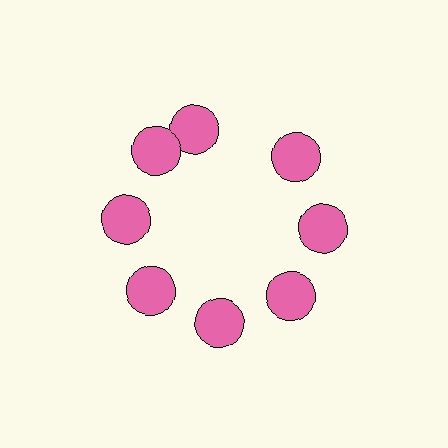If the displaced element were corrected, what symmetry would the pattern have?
It would have 8-fold rotational symmetry — the pattern would map onto itself every 45 degrees.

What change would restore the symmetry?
The symmetry would be restored by rotating it back into even spacing with its neighbors so that all 8 circles sit at equal angles and equal distance from the center.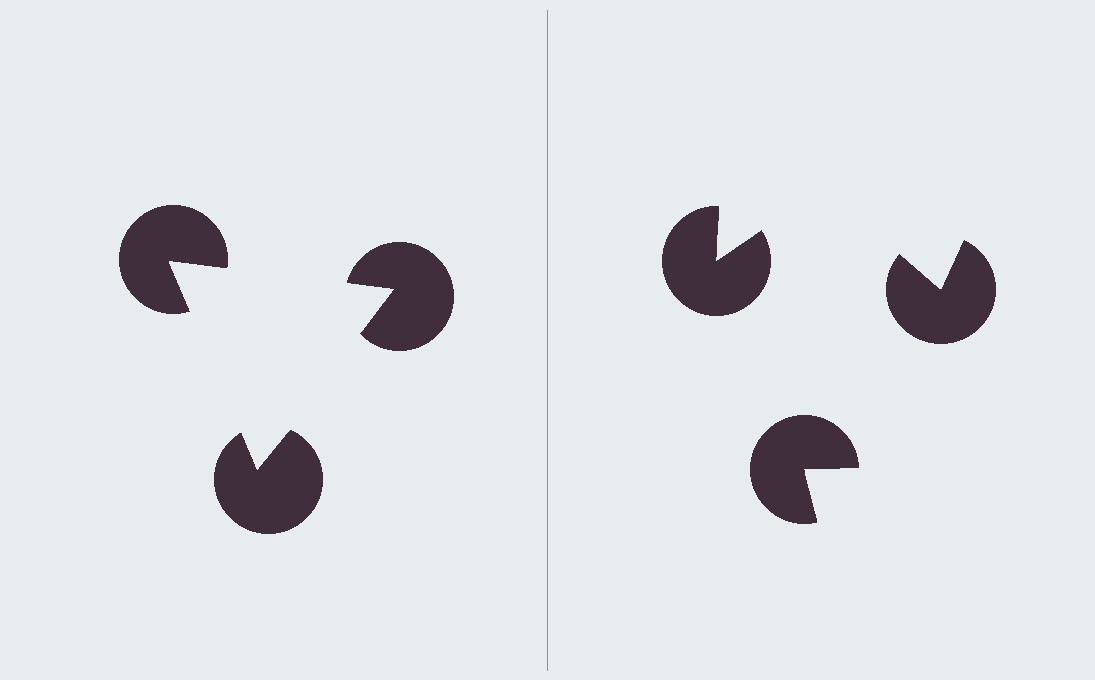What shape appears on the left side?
An illusory triangle.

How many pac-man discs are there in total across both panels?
6 — 3 on each side.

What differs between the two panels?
The pac-man discs are positioned identically on both sides; only the wedge orientations differ. On the left they align to a triangle; on the right they are misaligned.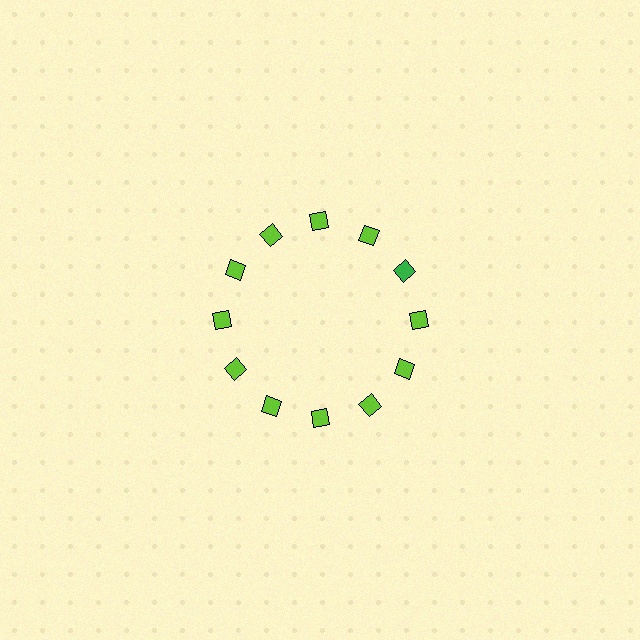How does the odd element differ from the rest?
It has a different color: green instead of lime.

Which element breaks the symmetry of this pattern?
The green square at roughly the 2 o'clock position breaks the symmetry. All other shapes are lime squares.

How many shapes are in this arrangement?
There are 12 shapes arranged in a ring pattern.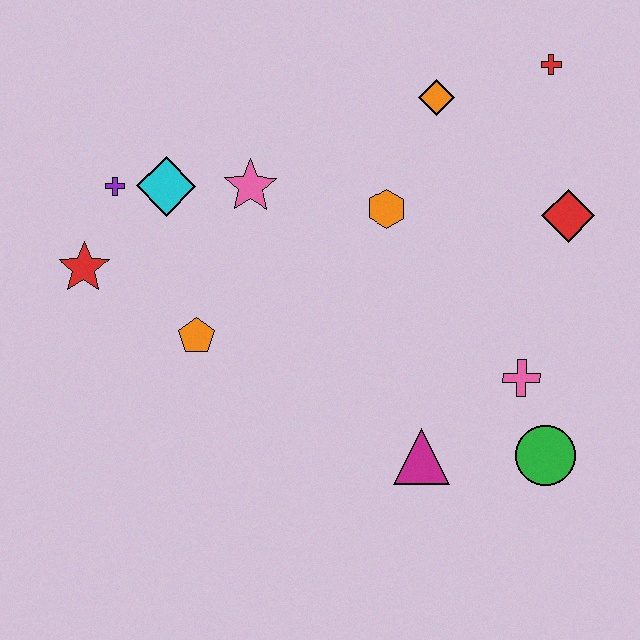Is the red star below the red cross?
Yes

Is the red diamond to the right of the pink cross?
Yes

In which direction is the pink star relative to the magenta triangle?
The pink star is above the magenta triangle.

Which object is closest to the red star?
The purple cross is closest to the red star.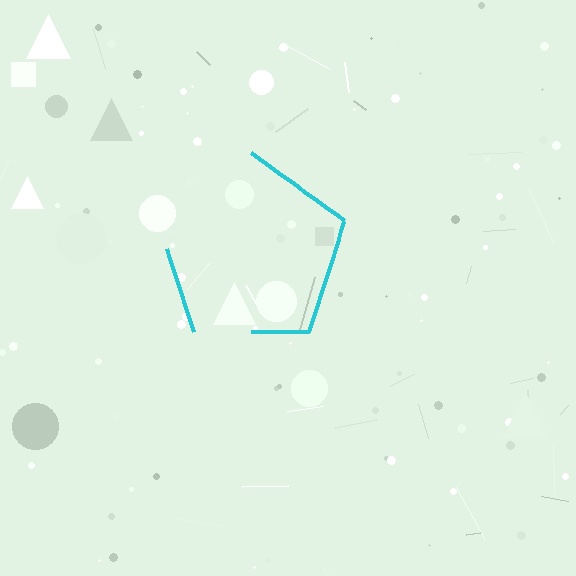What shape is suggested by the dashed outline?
The dashed outline suggests a pentagon.